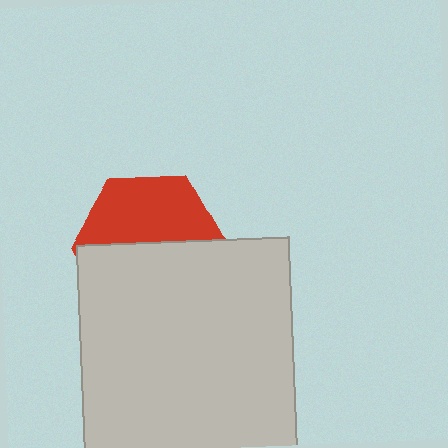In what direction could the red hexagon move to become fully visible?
The red hexagon could move up. That would shift it out from behind the light gray square entirely.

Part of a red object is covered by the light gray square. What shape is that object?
It is a hexagon.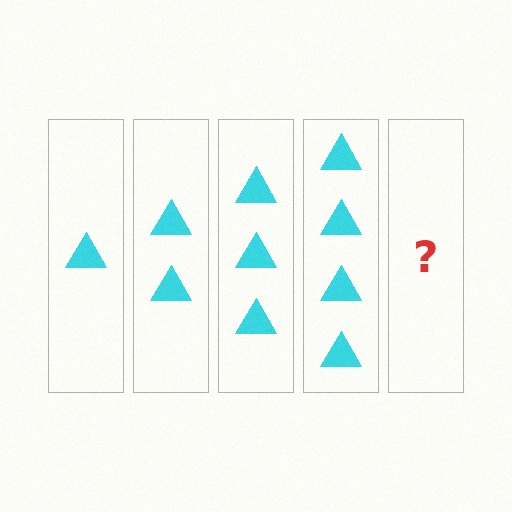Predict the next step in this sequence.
The next step is 5 triangles.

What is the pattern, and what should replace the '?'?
The pattern is that each step adds one more triangle. The '?' should be 5 triangles.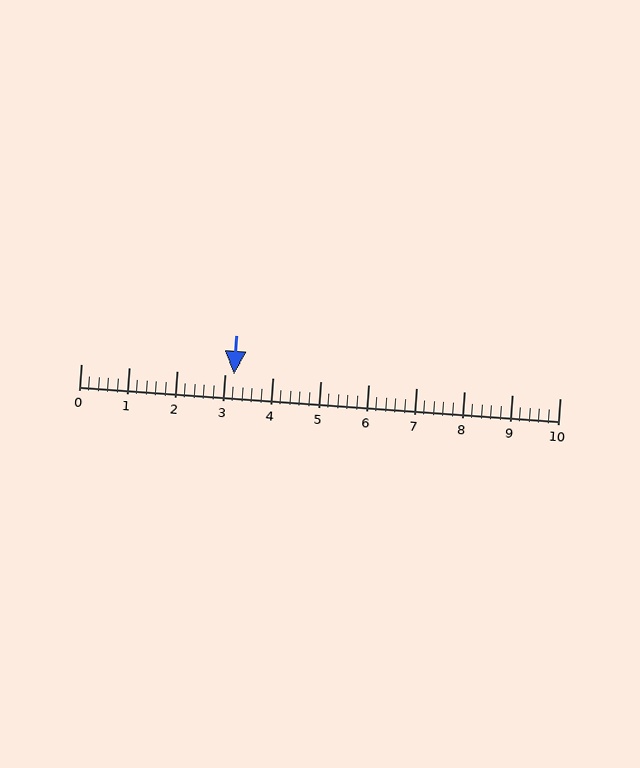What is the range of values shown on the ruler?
The ruler shows values from 0 to 10.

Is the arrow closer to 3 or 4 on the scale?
The arrow is closer to 3.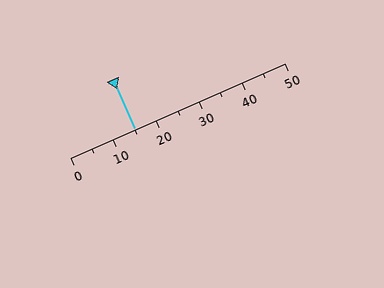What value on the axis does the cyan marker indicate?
The marker indicates approximately 15.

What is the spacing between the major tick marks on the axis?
The major ticks are spaced 10 apart.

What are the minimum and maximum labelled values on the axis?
The axis runs from 0 to 50.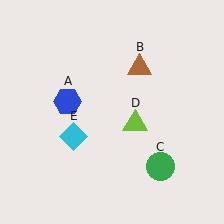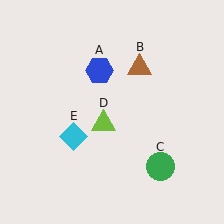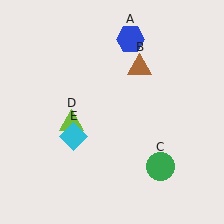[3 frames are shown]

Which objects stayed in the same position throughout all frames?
Brown triangle (object B) and green circle (object C) and cyan diamond (object E) remained stationary.